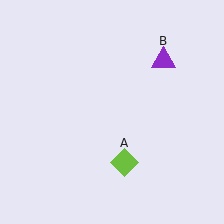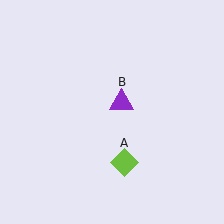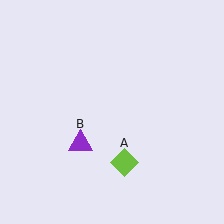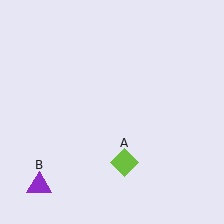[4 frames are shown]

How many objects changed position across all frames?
1 object changed position: purple triangle (object B).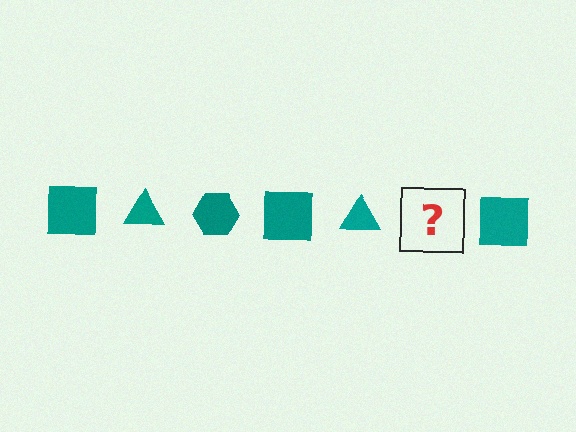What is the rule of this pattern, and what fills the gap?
The rule is that the pattern cycles through square, triangle, hexagon shapes in teal. The gap should be filled with a teal hexagon.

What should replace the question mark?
The question mark should be replaced with a teal hexagon.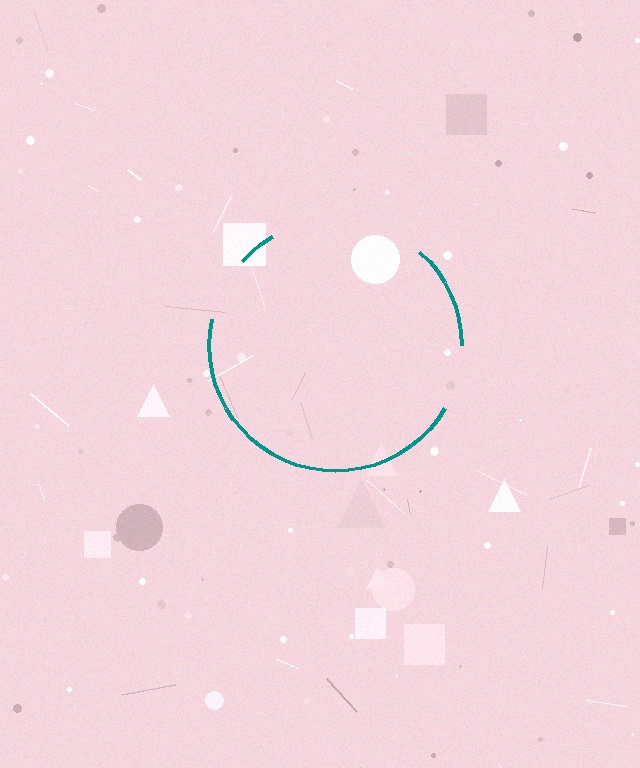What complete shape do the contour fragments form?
The contour fragments form a circle.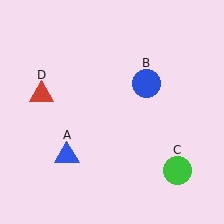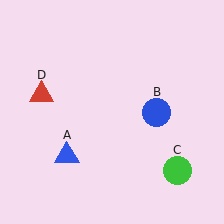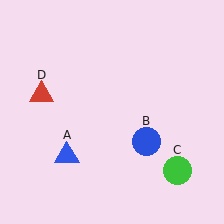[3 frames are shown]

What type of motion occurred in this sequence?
The blue circle (object B) rotated clockwise around the center of the scene.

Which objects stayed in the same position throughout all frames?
Blue triangle (object A) and green circle (object C) and red triangle (object D) remained stationary.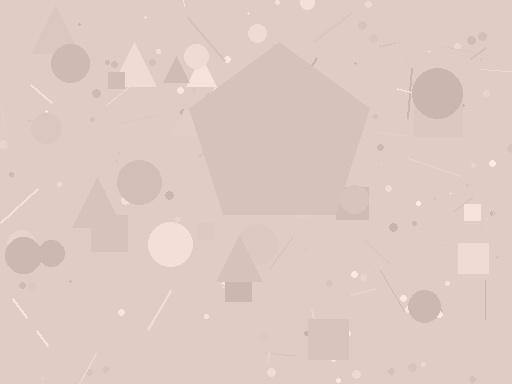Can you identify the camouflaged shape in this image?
The camouflaged shape is a pentagon.